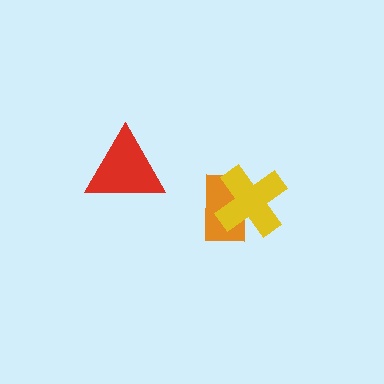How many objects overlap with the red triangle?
0 objects overlap with the red triangle.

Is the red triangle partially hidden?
No, no other shape covers it.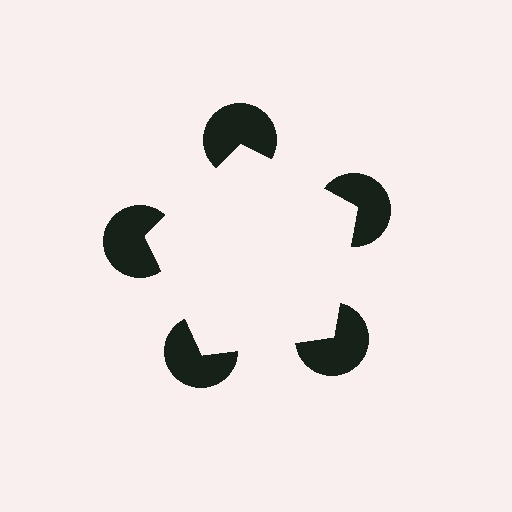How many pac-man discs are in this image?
There are 5 — one at each vertex of the illusory pentagon.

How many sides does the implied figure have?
5 sides.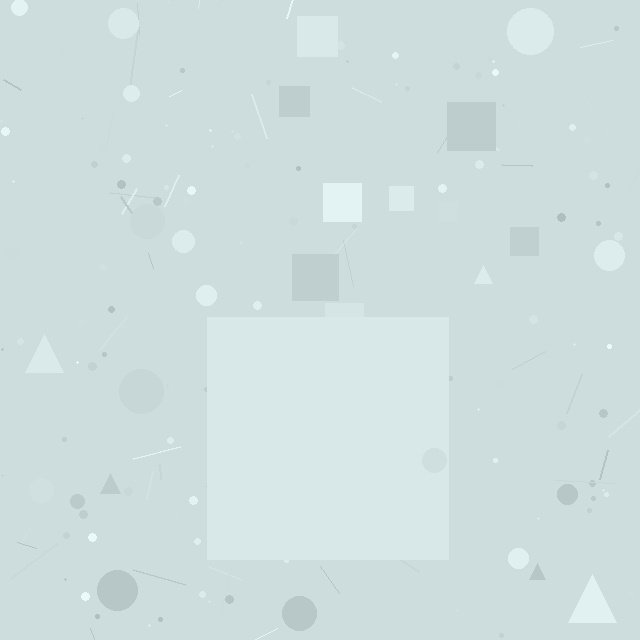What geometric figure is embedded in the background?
A square is embedded in the background.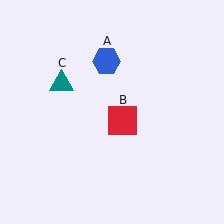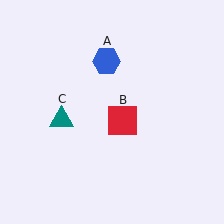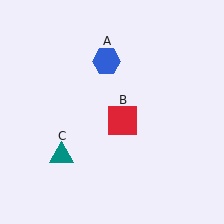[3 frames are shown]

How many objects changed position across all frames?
1 object changed position: teal triangle (object C).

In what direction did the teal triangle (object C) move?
The teal triangle (object C) moved down.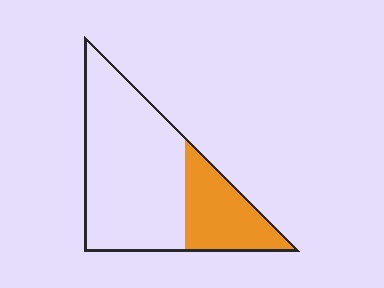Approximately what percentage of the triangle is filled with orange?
Approximately 30%.